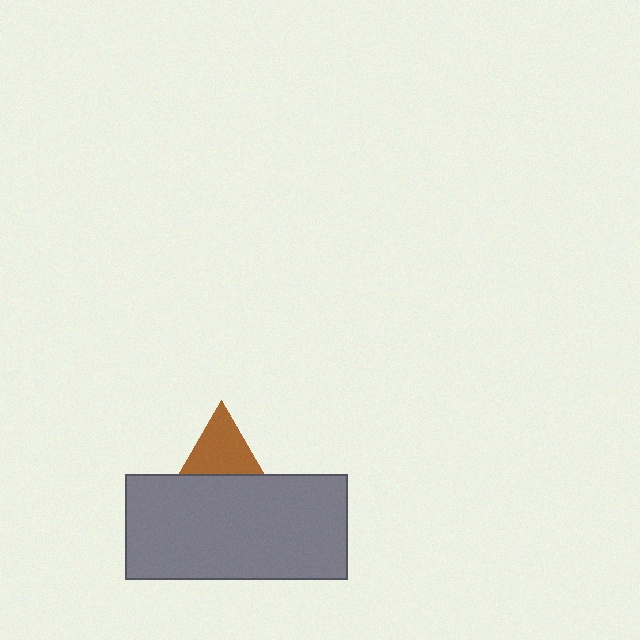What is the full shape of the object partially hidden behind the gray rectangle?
The partially hidden object is a brown triangle.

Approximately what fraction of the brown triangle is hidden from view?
Roughly 43% of the brown triangle is hidden behind the gray rectangle.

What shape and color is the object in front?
The object in front is a gray rectangle.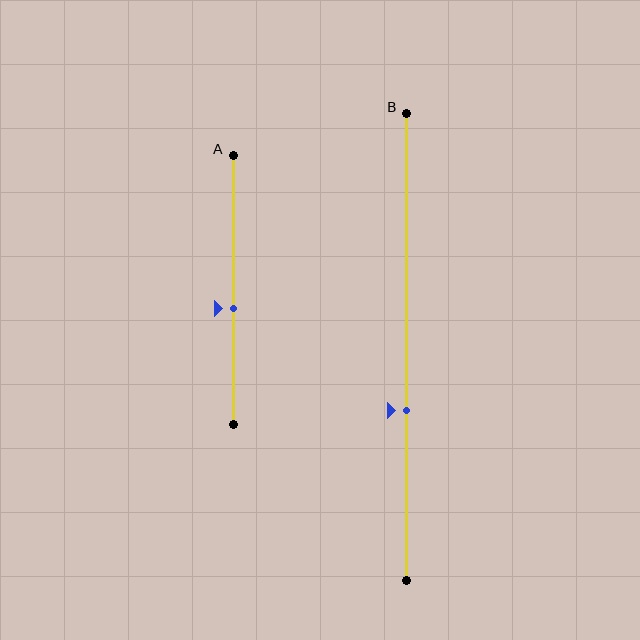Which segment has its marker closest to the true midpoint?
Segment A has its marker closest to the true midpoint.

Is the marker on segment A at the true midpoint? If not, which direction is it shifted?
No, the marker on segment A is shifted downward by about 7% of the segment length.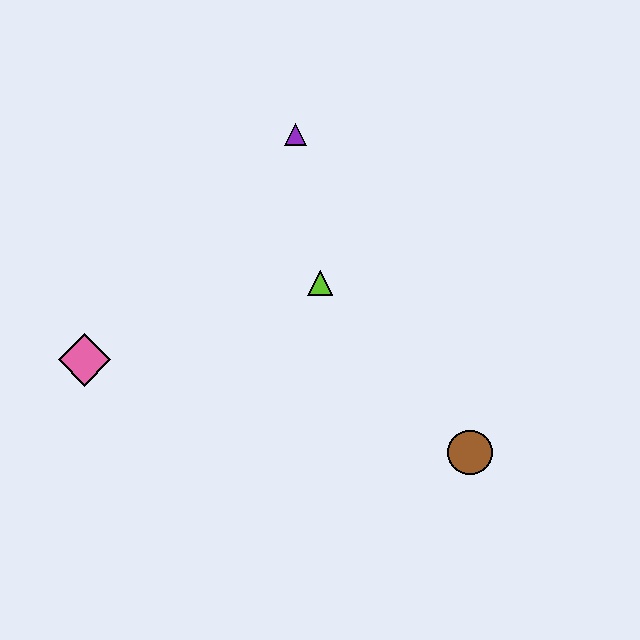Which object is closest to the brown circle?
The lime triangle is closest to the brown circle.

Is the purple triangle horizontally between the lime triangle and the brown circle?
No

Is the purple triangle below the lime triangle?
No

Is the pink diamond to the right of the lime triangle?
No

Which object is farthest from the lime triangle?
The pink diamond is farthest from the lime triangle.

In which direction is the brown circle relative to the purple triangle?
The brown circle is below the purple triangle.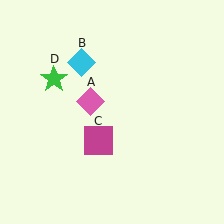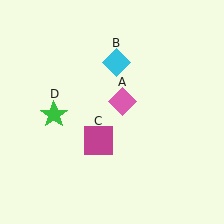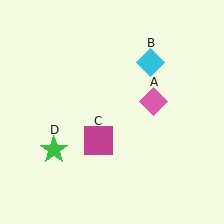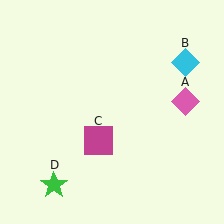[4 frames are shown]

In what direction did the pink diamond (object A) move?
The pink diamond (object A) moved right.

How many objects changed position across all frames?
3 objects changed position: pink diamond (object A), cyan diamond (object B), green star (object D).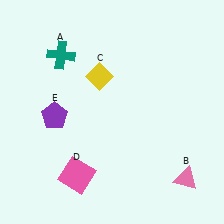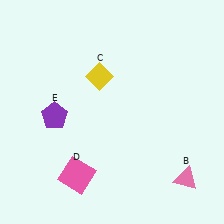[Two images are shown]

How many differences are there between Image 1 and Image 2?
There is 1 difference between the two images.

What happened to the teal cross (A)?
The teal cross (A) was removed in Image 2. It was in the top-left area of Image 1.